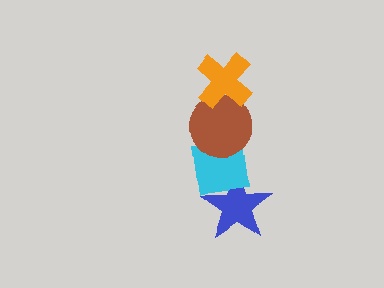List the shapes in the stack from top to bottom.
From top to bottom: the orange cross, the brown circle, the cyan square, the blue star.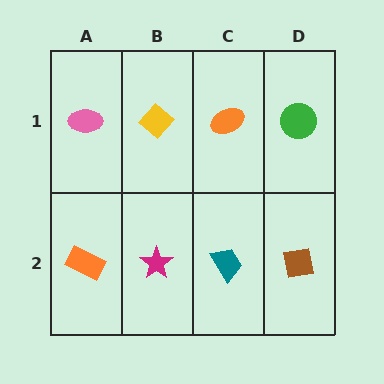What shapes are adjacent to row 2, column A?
A pink ellipse (row 1, column A), a magenta star (row 2, column B).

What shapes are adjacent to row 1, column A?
An orange rectangle (row 2, column A), a yellow diamond (row 1, column B).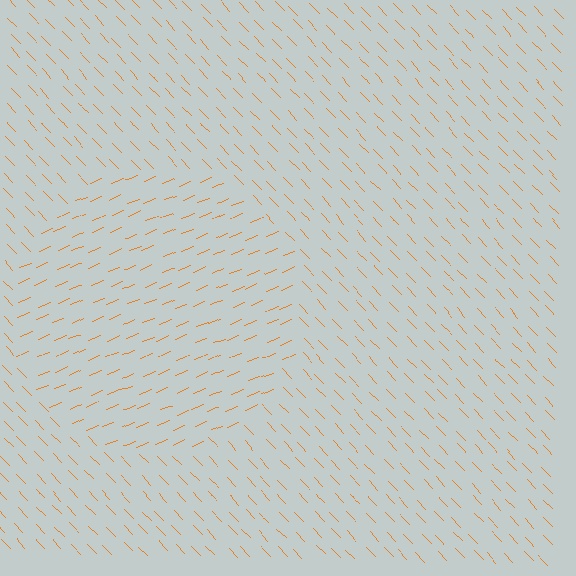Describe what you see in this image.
The image is filled with small orange line segments. A circle region in the image has lines oriented differently from the surrounding lines, creating a visible texture boundary.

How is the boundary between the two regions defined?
The boundary is defined purely by a change in line orientation (approximately 69 degrees difference). All lines are the same color and thickness.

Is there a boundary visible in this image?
Yes, there is a texture boundary formed by a change in line orientation.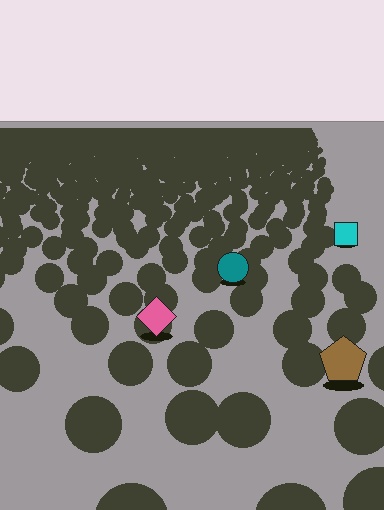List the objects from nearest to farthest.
From nearest to farthest: the brown pentagon, the pink diamond, the teal circle, the cyan square.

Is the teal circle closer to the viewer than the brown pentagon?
No. The brown pentagon is closer — you can tell from the texture gradient: the ground texture is coarser near it.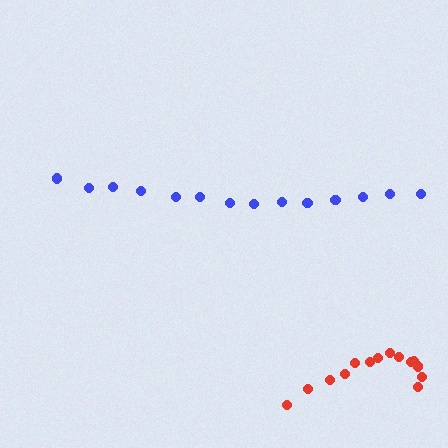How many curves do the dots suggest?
There are 2 distinct paths.